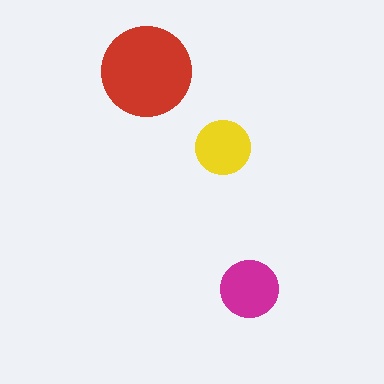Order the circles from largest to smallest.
the red one, the magenta one, the yellow one.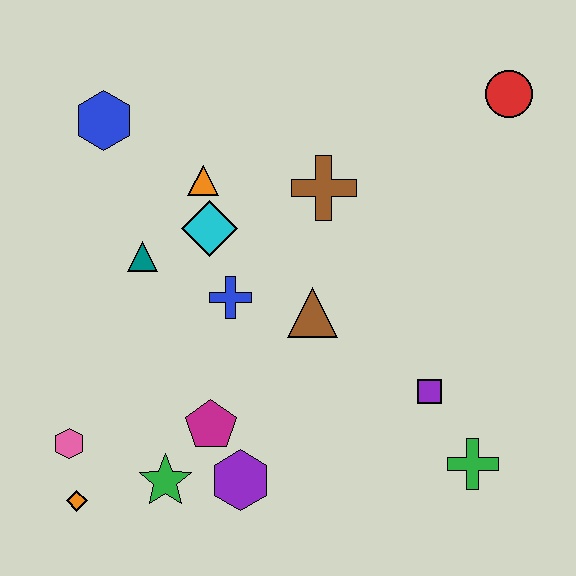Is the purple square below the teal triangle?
Yes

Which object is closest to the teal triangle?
The cyan diamond is closest to the teal triangle.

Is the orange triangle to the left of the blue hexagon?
No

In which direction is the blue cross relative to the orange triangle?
The blue cross is below the orange triangle.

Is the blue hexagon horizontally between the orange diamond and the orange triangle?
Yes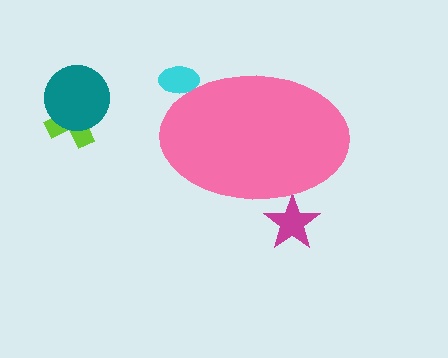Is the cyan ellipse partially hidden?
Yes, the cyan ellipse is partially hidden behind the pink ellipse.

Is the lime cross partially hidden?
No, the lime cross is fully visible.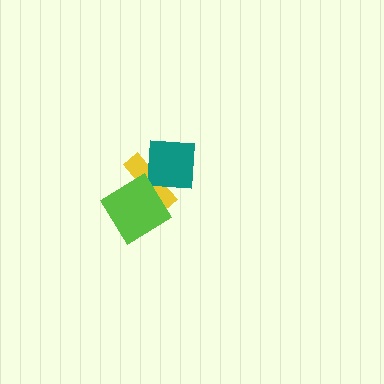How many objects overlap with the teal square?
1 object overlaps with the teal square.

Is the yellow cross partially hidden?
Yes, it is partially covered by another shape.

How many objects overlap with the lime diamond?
1 object overlaps with the lime diamond.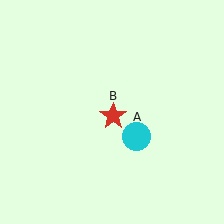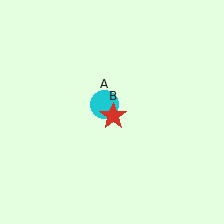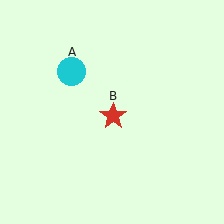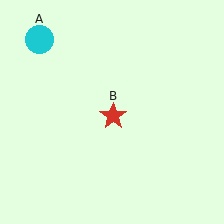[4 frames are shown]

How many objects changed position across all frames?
1 object changed position: cyan circle (object A).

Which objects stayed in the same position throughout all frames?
Red star (object B) remained stationary.